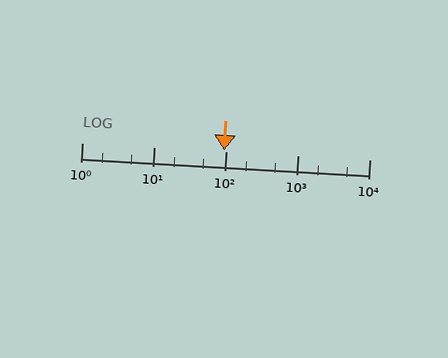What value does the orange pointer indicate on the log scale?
The pointer indicates approximately 96.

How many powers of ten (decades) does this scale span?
The scale spans 4 decades, from 1 to 10000.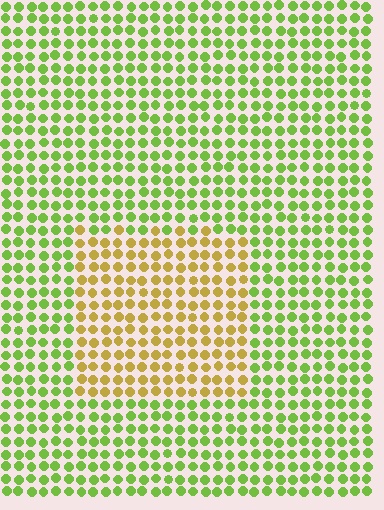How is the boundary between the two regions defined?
The boundary is defined purely by a slight shift in hue (about 48 degrees). Spacing, size, and orientation are identical on both sides.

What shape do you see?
I see a rectangle.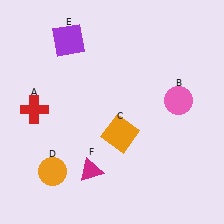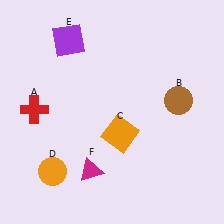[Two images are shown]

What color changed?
The circle (B) changed from pink in Image 1 to brown in Image 2.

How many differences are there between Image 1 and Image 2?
There is 1 difference between the two images.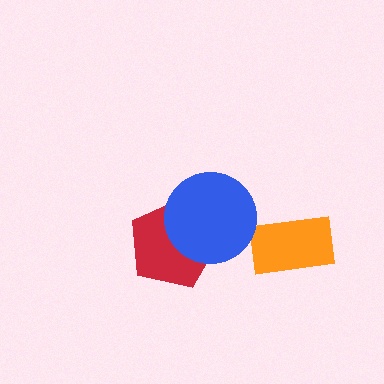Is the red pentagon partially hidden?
Yes, it is partially covered by another shape.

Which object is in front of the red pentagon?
The blue circle is in front of the red pentagon.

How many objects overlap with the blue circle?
1 object overlaps with the blue circle.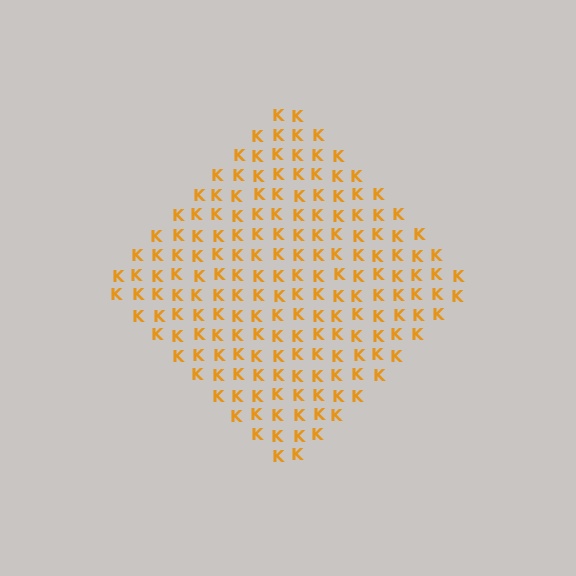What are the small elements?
The small elements are letter K's.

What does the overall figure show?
The overall figure shows a diamond.